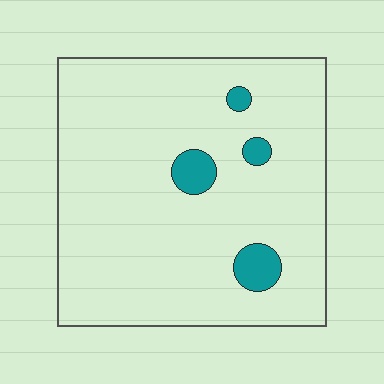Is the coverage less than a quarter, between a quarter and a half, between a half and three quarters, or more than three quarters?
Less than a quarter.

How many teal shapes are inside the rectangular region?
4.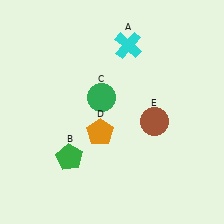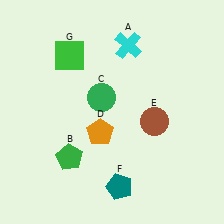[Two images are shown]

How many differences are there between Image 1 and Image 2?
There are 2 differences between the two images.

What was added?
A teal pentagon (F), a green square (G) were added in Image 2.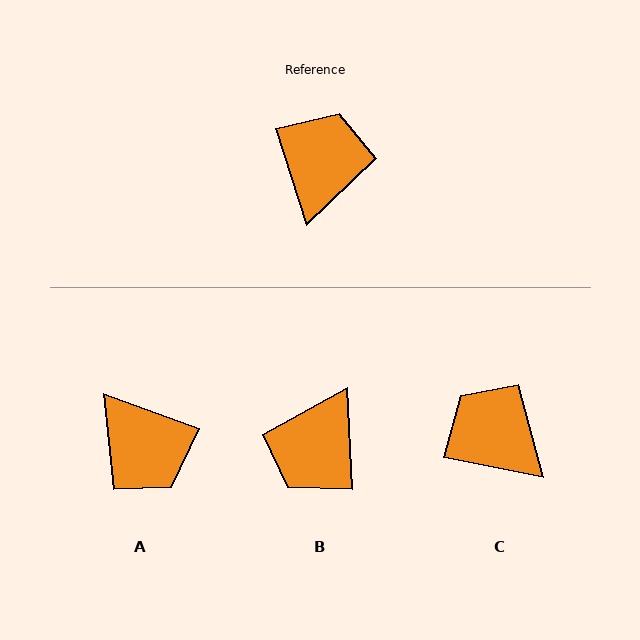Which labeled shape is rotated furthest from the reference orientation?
B, about 165 degrees away.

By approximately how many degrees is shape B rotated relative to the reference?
Approximately 165 degrees counter-clockwise.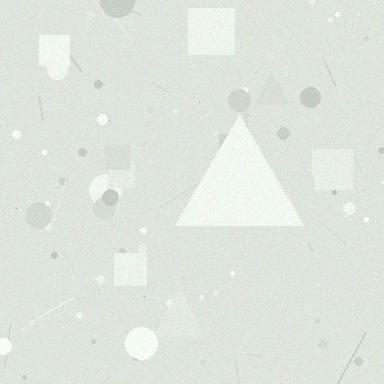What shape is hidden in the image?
A triangle is hidden in the image.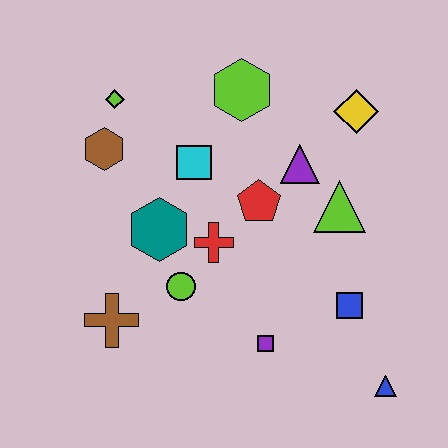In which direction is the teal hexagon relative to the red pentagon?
The teal hexagon is to the left of the red pentagon.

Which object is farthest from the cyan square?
The blue triangle is farthest from the cyan square.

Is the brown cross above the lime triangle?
No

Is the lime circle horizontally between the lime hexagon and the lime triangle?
No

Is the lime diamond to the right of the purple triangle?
No